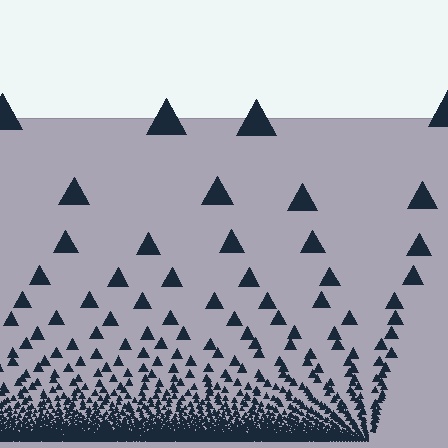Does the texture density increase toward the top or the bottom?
Density increases toward the bottom.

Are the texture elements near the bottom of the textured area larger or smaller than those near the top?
Smaller. The gradient is inverted — elements near the bottom are smaller and denser.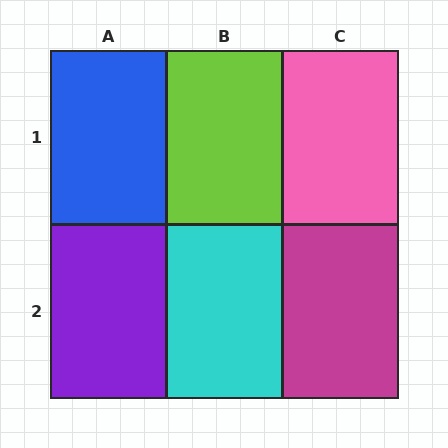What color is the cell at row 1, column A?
Blue.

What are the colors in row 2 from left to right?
Purple, cyan, magenta.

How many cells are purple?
1 cell is purple.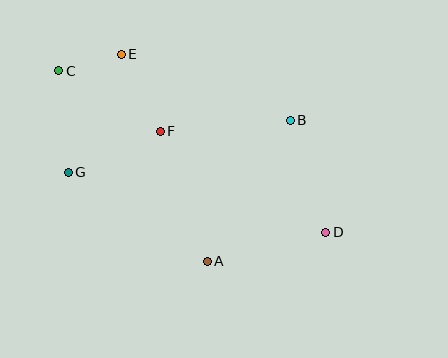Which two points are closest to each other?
Points C and E are closest to each other.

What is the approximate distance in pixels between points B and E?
The distance between B and E is approximately 181 pixels.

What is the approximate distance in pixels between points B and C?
The distance between B and C is approximately 237 pixels.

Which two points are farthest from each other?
Points C and D are farthest from each other.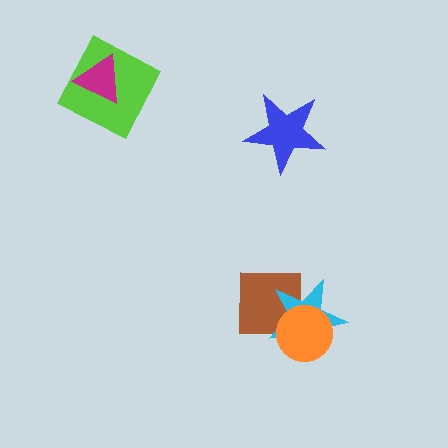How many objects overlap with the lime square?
1 object overlaps with the lime square.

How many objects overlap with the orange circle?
2 objects overlap with the orange circle.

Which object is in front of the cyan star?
The orange circle is in front of the cyan star.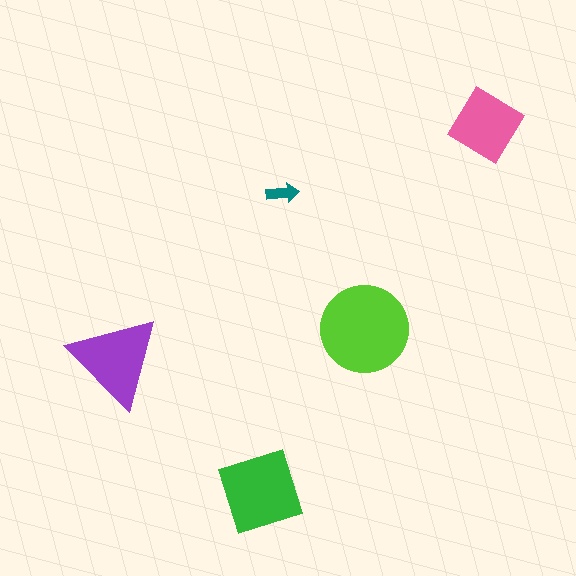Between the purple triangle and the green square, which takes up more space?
The green square.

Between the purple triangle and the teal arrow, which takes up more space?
The purple triangle.